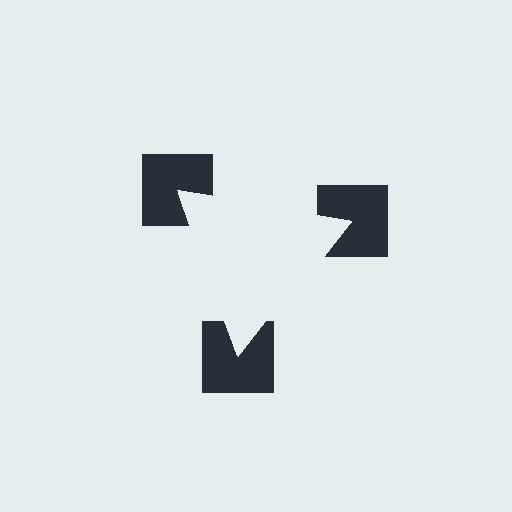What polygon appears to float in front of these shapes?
An illusory triangle — its edges are inferred from the aligned wedge cuts in the notched squares, not physically drawn.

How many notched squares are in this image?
There are 3 — one at each vertex of the illusory triangle.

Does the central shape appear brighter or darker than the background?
It typically appears slightly brighter than the background, even though no actual brightness change is drawn.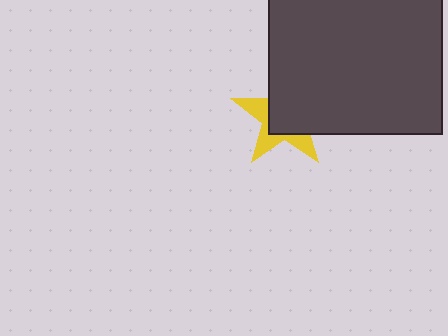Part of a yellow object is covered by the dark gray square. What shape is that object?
It is a star.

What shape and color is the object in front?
The object in front is a dark gray square.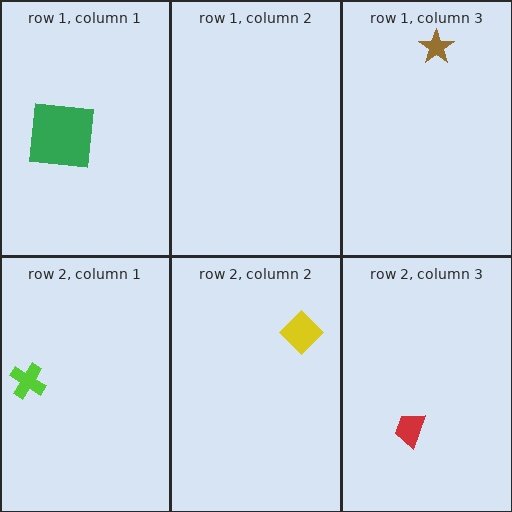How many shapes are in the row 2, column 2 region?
1.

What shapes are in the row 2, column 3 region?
The red trapezoid.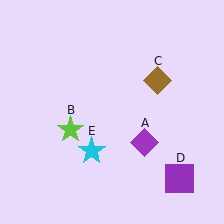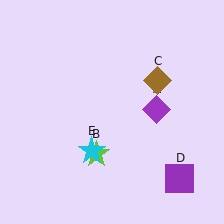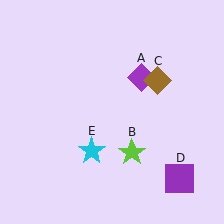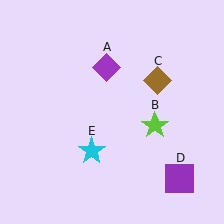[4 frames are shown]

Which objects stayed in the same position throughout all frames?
Brown diamond (object C) and purple square (object D) and cyan star (object E) remained stationary.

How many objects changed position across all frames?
2 objects changed position: purple diamond (object A), lime star (object B).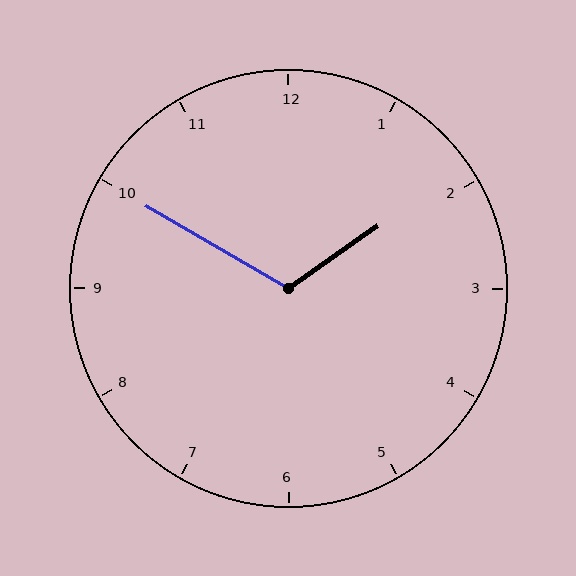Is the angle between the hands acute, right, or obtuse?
It is obtuse.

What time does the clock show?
1:50.